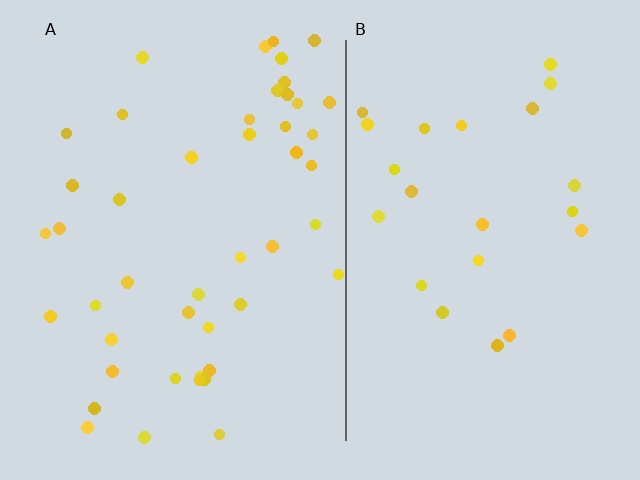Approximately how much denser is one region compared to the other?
Approximately 2.0× — region A over region B.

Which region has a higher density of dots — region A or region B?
A (the left).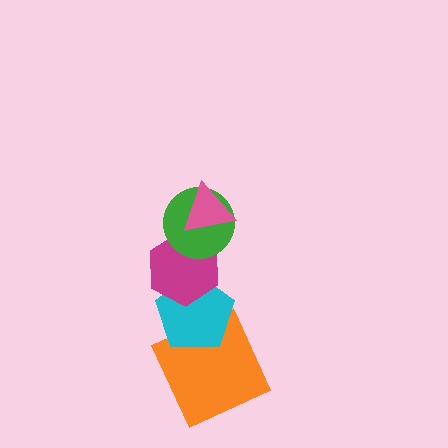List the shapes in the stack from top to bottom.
From top to bottom: the pink triangle, the green circle, the magenta hexagon, the cyan pentagon, the orange square.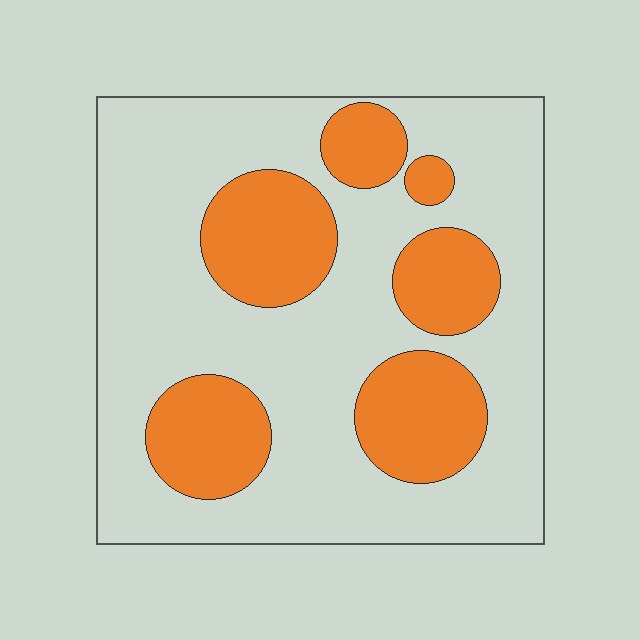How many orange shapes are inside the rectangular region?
6.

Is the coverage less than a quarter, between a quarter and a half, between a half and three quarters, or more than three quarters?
Between a quarter and a half.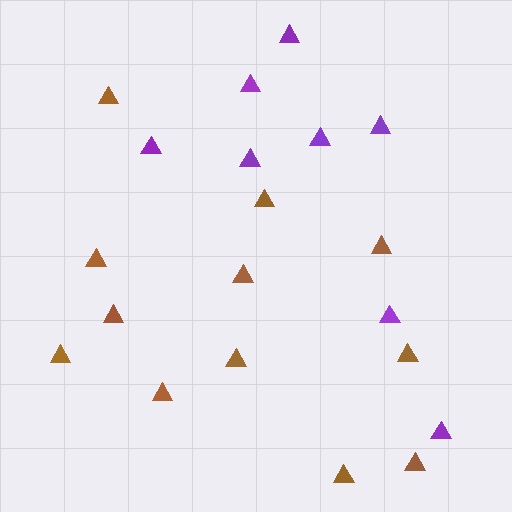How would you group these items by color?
There are 2 groups: one group of purple triangles (8) and one group of brown triangles (12).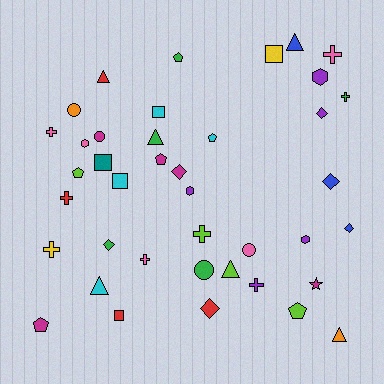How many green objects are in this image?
There are 5 green objects.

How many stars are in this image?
There is 1 star.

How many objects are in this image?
There are 40 objects.